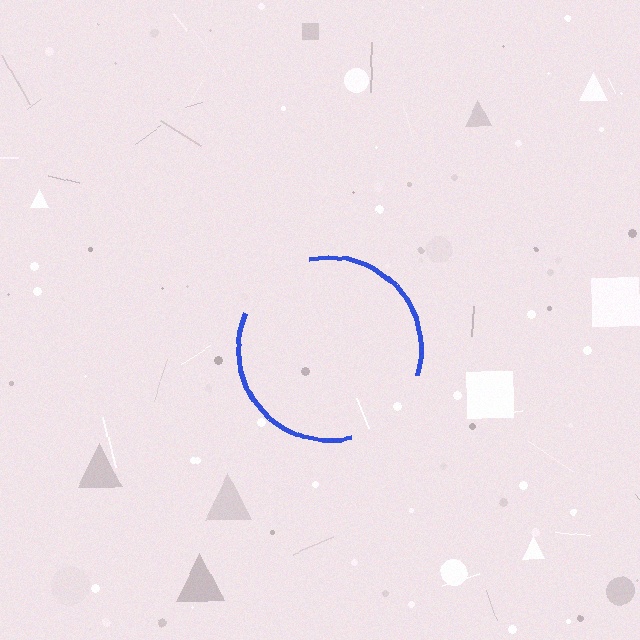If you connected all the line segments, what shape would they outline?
They would outline a circle.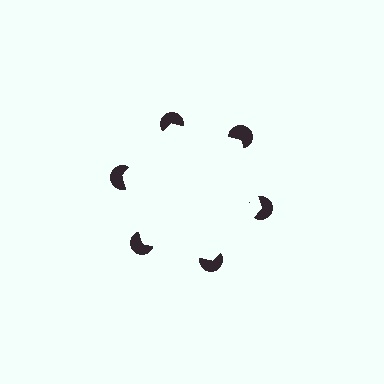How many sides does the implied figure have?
6 sides.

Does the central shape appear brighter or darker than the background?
It typically appears slightly brighter than the background, even though no actual brightness change is drawn.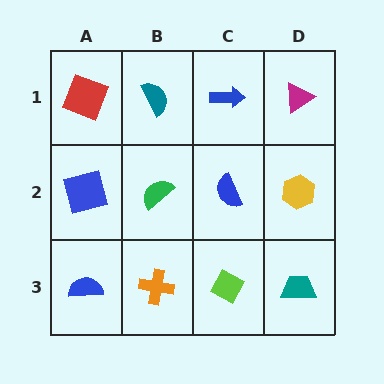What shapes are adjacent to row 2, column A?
A red square (row 1, column A), a blue semicircle (row 3, column A), a green semicircle (row 2, column B).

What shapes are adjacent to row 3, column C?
A blue semicircle (row 2, column C), an orange cross (row 3, column B), a teal trapezoid (row 3, column D).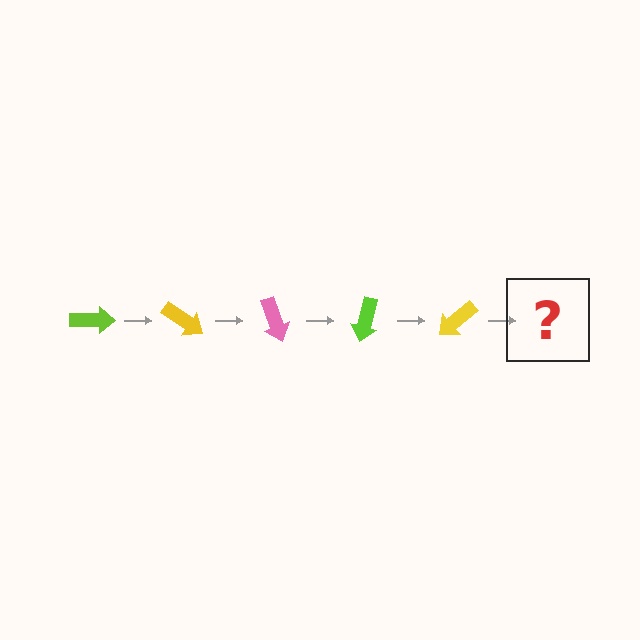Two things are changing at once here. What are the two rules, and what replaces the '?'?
The two rules are that it rotates 35 degrees each step and the color cycles through lime, yellow, and pink. The '?' should be a pink arrow, rotated 175 degrees from the start.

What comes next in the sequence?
The next element should be a pink arrow, rotated 175 degrees from the start.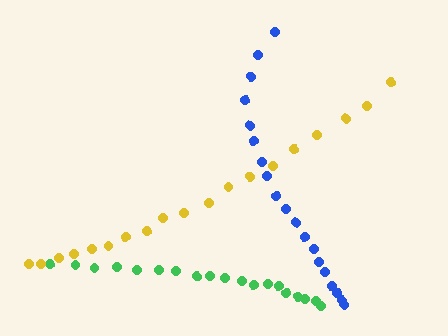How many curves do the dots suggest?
There are 3 distinct paths.